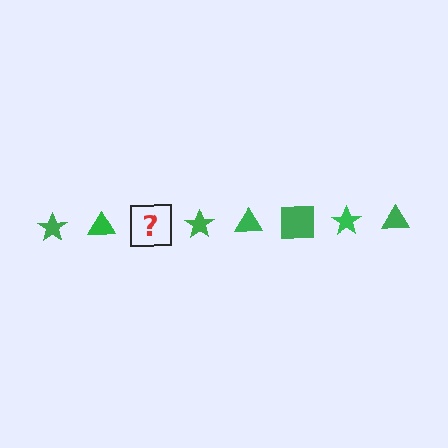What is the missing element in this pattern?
The missing element is a green square.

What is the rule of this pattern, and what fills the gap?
The rule is that the pattern cycles through star, triangle, square shapes in green. The gap should be filled with a green square.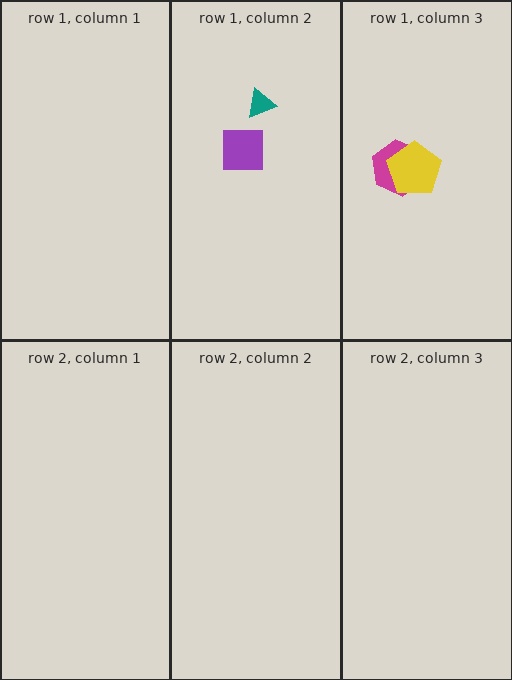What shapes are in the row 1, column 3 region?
The magenta hexagon, the yellow pentagon.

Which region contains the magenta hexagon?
The row 1, column 3 region.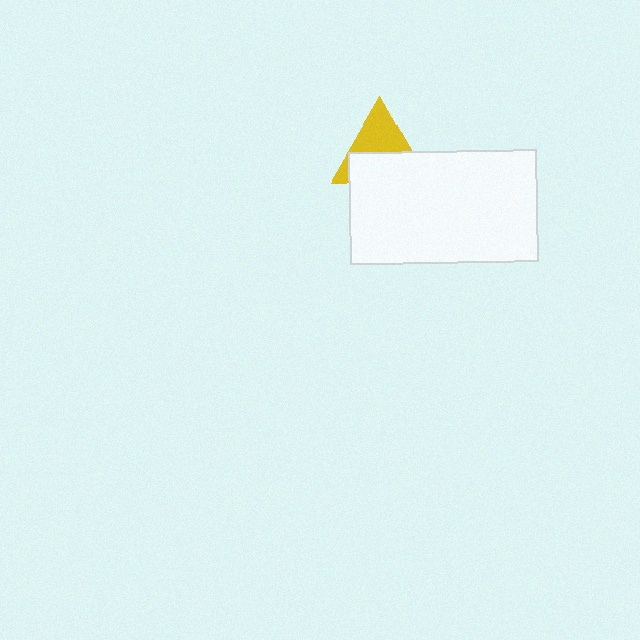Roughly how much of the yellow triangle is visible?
About half of it is visible (roughly 50%).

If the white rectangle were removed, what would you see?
You would see the complete yellow triangle.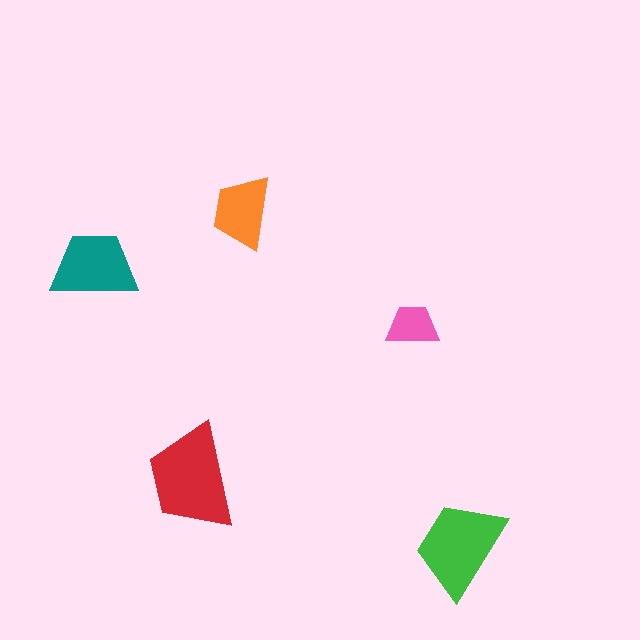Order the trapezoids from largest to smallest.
the red one, the green one, the teal one, the orange one, the pink one.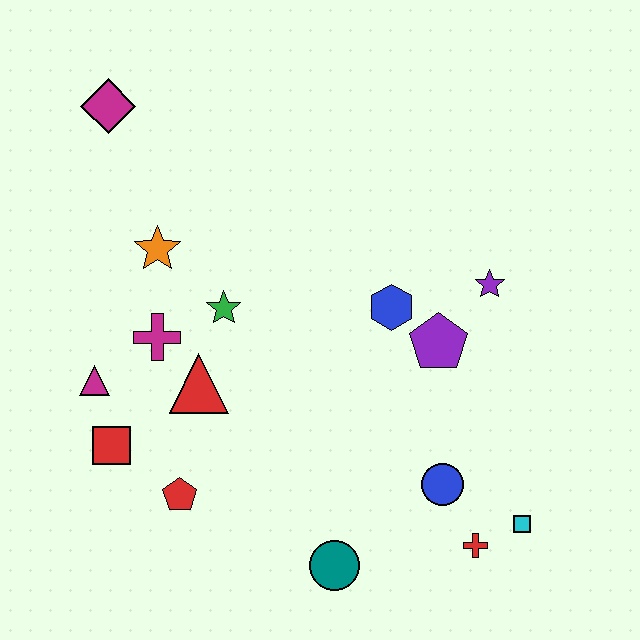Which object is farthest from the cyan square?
The magenta diamond is farthest from the cyan square.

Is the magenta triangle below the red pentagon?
No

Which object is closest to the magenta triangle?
The red square is closest to the magenta triangle.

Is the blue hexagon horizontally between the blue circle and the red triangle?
Yes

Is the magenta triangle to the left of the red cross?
Yes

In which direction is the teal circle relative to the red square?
The teal circle is to the right of the red square.